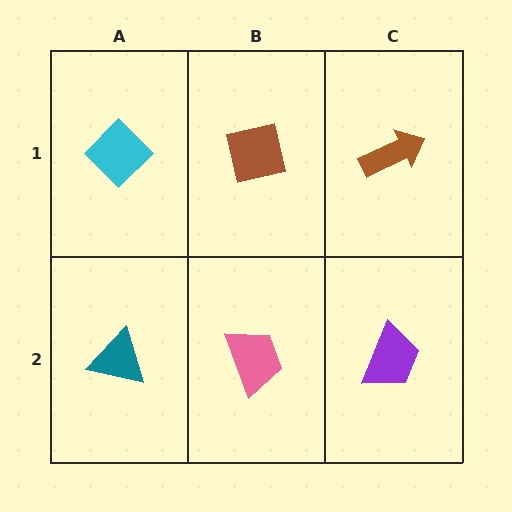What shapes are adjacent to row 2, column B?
A brown square (row 1, column B), a teal triangle (row 2, column A), a purple trapezoid (row 2, column C).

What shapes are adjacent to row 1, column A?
A teal triangle (row 2, column A), a brown square (row 1, column B).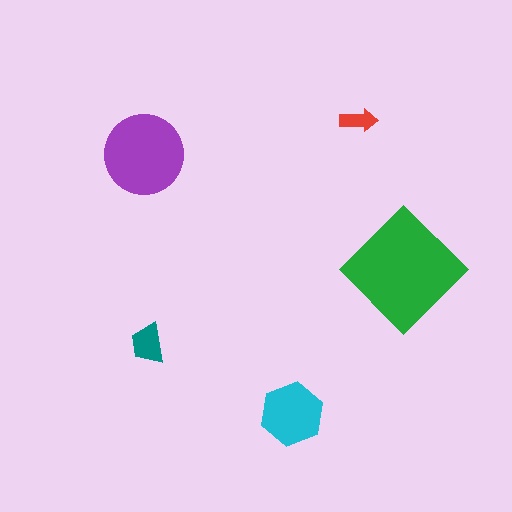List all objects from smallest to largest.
The red arrow, the teal trapezoid, the cyan hexagon, the purple circle, the green diamond.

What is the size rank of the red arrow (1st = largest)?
5th.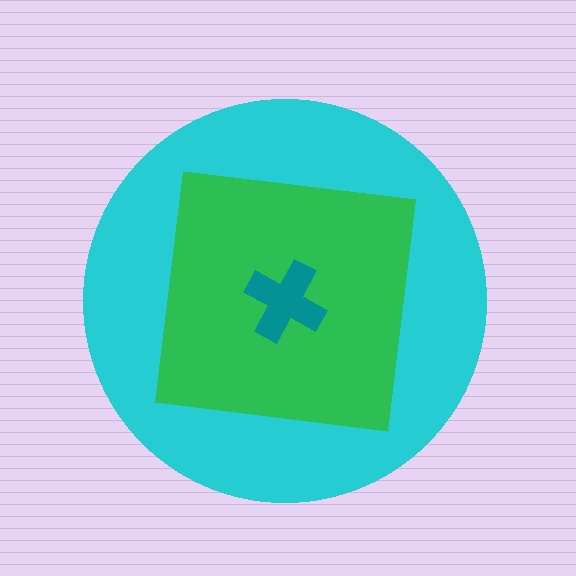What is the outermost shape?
The cyan circle.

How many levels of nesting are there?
3.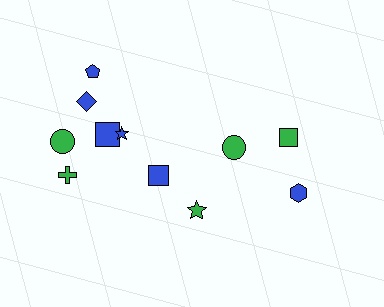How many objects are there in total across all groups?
There are 11 objects.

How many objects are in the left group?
There are 7 objects.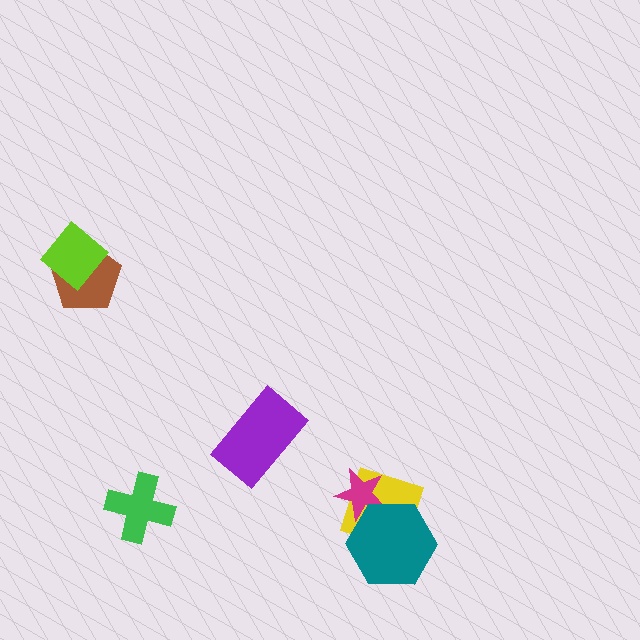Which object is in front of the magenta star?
The teal hexagon is in front of the magenta star.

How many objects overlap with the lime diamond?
1 object overlaps with the lime diamond.